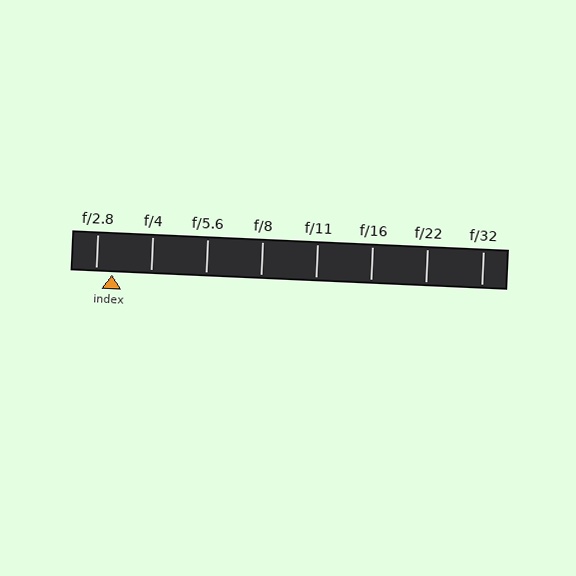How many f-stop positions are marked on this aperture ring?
There are 8 f-stop positions marked.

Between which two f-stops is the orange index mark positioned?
The index mark is between f/2.8 and f/4.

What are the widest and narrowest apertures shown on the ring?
The widest aperture shown is f/2.8 and the narrowest is f/32.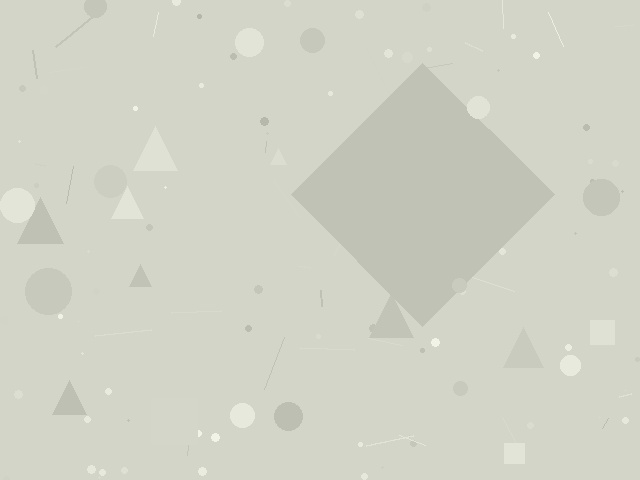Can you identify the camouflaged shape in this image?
The camouflaged shape is a diamond.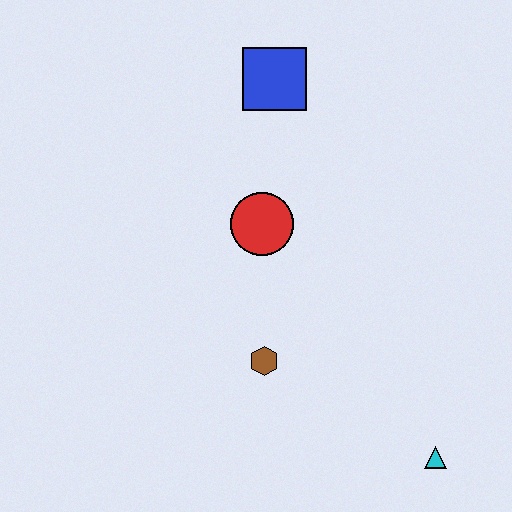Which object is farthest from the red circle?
The cyan triangle is farthest from the red circle.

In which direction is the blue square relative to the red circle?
The blue square is above the red circle.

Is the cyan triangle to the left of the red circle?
No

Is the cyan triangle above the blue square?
No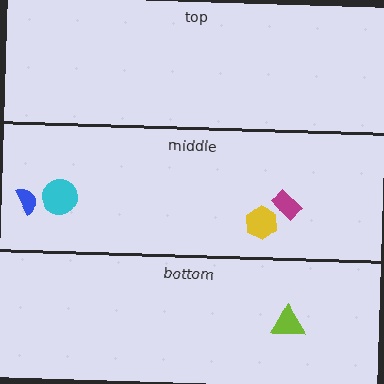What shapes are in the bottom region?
The lime triangle.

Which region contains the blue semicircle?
The middle region.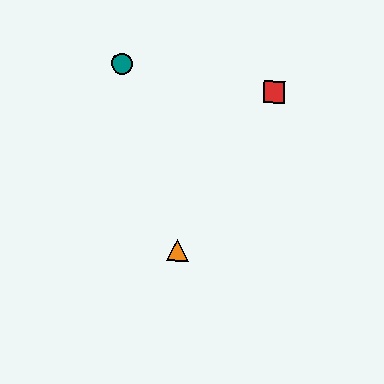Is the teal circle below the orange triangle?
No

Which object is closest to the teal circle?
The red square is closest to the teal circle.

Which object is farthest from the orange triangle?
The teal circle is farthest from the orange triangle.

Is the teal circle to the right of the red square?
No